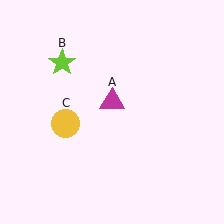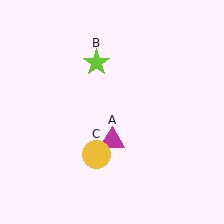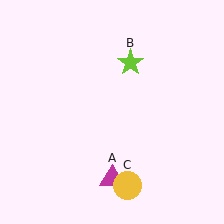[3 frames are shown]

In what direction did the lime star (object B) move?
The lime star (object B) moved right.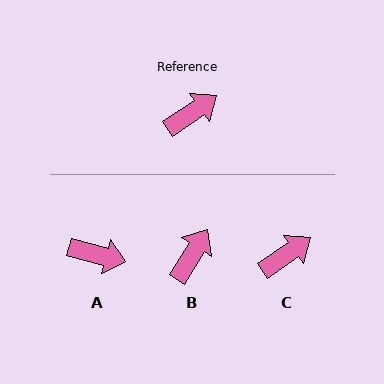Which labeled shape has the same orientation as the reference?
C.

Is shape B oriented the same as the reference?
No, it is off by about 24 degrees.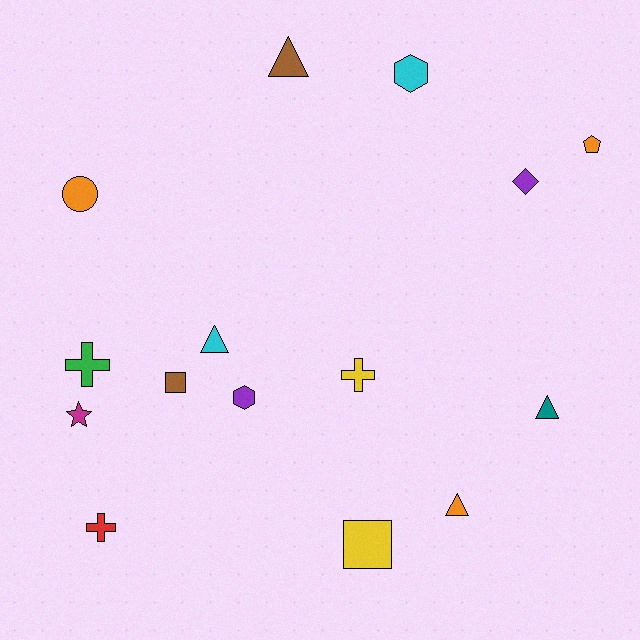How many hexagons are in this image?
There are 2 hexagons.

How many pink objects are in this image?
There are no pink objects.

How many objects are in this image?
There are 15 objects.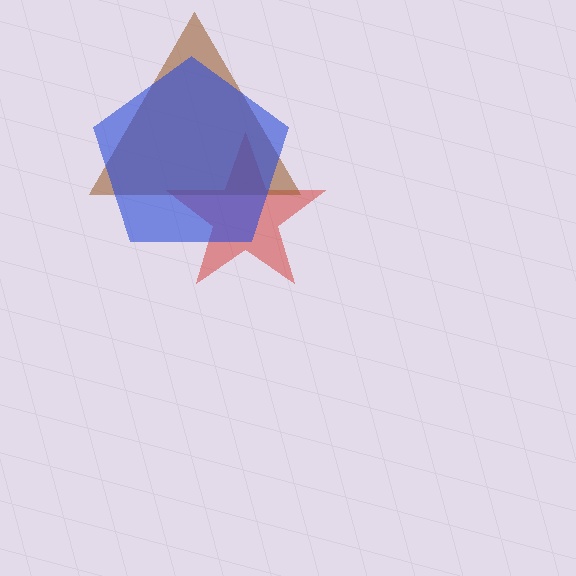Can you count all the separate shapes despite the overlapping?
Yes, there are 3 separate shapes.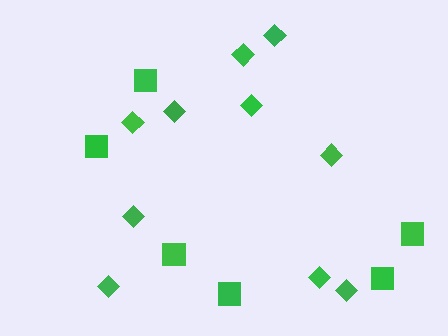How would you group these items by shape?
There are 2 groups: one group of diamonds (10) and one group of squares (6).